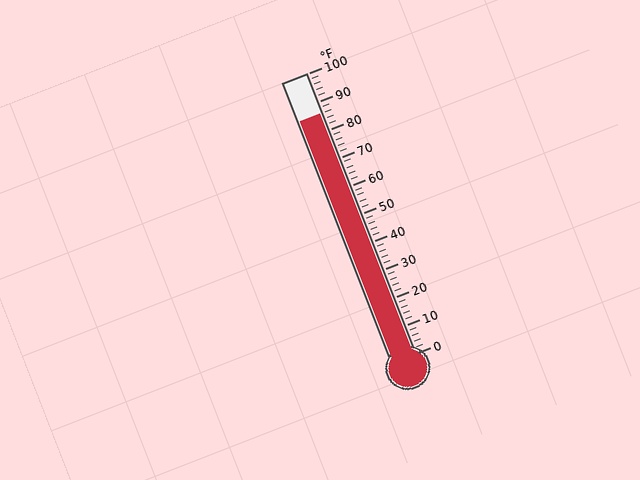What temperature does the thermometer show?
The thermometer shows approximately 86°F.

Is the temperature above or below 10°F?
The temperature is above 10°F.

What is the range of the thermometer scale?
The thermometer scale ranges from 0°F to 100°F.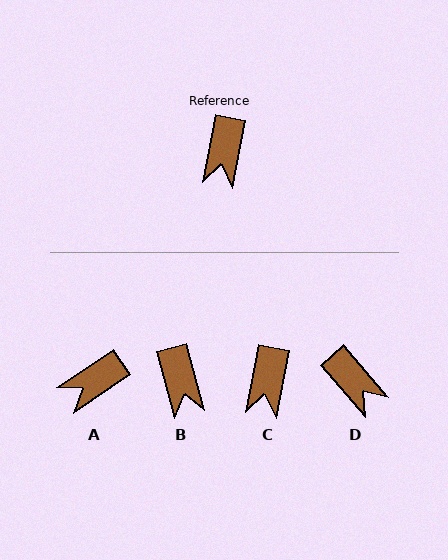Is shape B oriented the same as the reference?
No, it is off by about 26 degrees.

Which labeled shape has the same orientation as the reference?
C.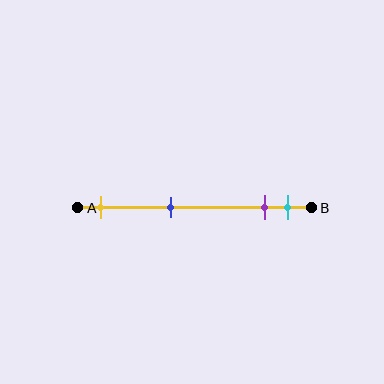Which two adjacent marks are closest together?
The purple and cyan marks are the closest adjacent pair.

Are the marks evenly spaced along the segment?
No, the marks are not evenly spaced.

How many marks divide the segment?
There are 4 marks dividing the segment.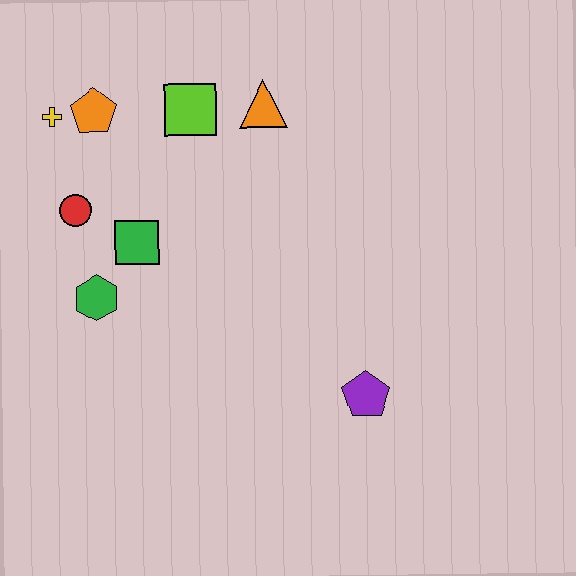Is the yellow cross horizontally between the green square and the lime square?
No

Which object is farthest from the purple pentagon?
The yellow cross is farthest from the purple pentagon.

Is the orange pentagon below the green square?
No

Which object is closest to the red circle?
The green square is closest to the red circle.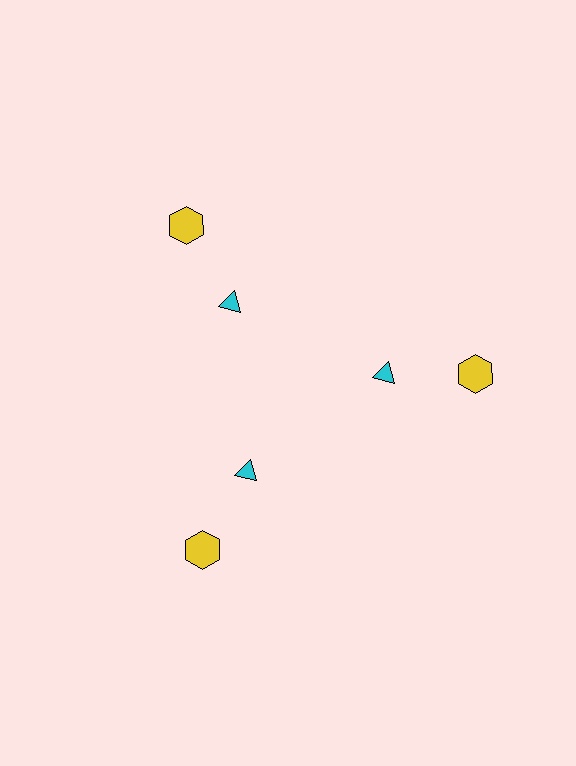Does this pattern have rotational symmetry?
Yes, this pattern has 3-fold rotational symmetry. It looks the same after rotating 120 degrees around the center.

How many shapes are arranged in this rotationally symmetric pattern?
There are 6 shapes, arranged in 3 groups of 2.